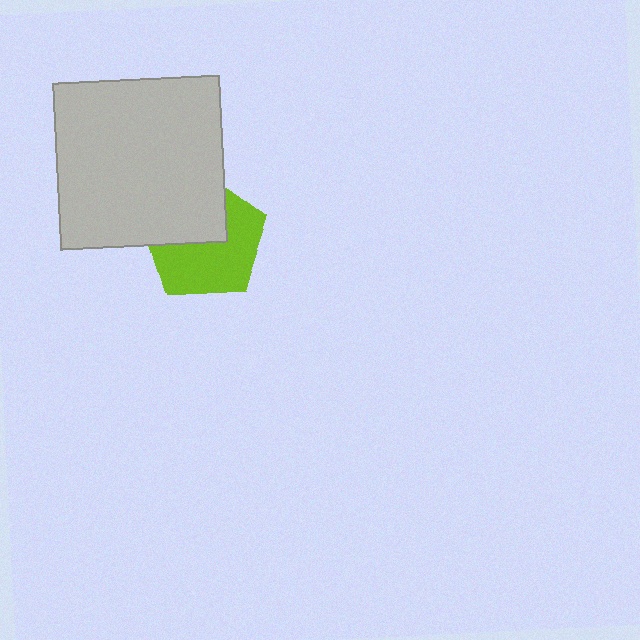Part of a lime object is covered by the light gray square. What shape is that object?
It is a pentagon.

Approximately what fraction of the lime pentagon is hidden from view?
Roughly 41% of the lime pentagon is hidden behind the light gray square.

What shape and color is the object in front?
The object in front is a light gray square.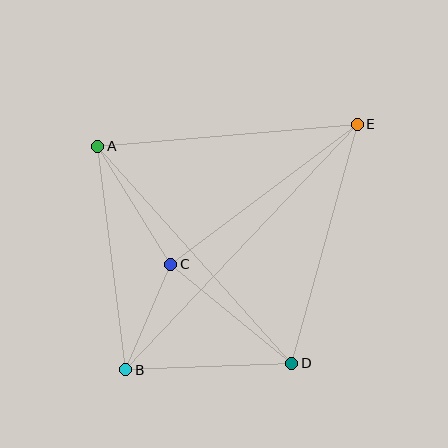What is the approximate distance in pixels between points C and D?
The distance between C and D is approximately 156 pixels.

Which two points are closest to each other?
Points B and C are closest to each other.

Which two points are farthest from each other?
Points B and E are farthest from each other.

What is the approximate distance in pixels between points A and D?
The distance between A and D is approximately 291 pixels.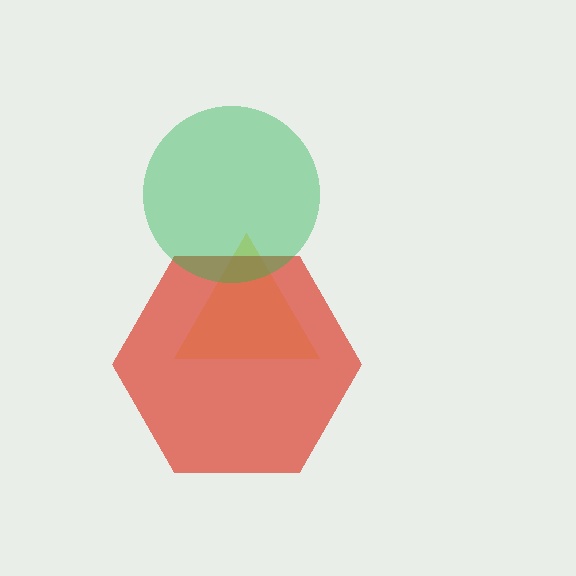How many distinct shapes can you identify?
There are 3 distinct shapes: a yellow triangle, a red hexagon, a green circle.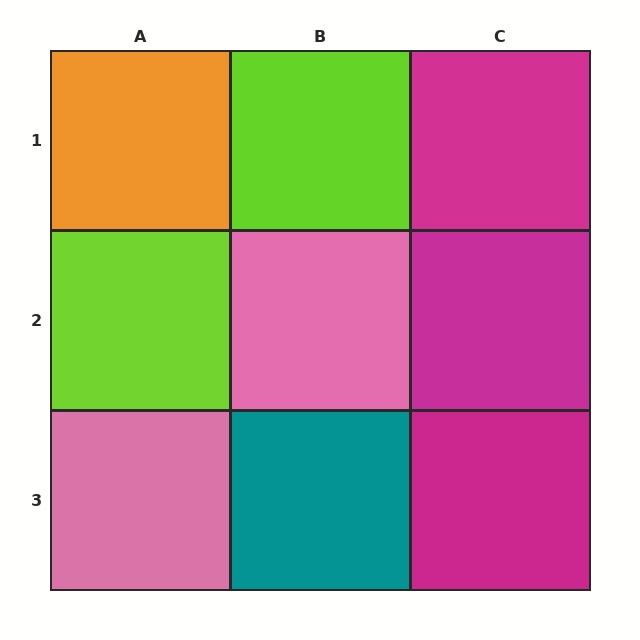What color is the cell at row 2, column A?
Lime.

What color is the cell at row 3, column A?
Pink.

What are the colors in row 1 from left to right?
Orange, lime, magenta.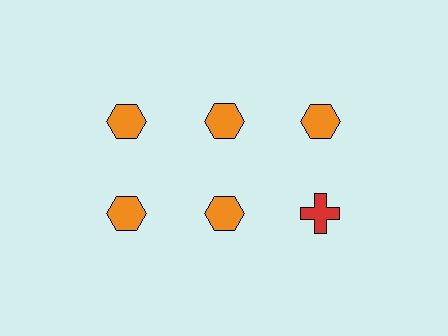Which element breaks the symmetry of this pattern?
The red cross in the second row, center column breaks the symmetry. All other shapes are orange hexagons.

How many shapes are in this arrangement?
There are 6 shapes arranged in a grid pattern.